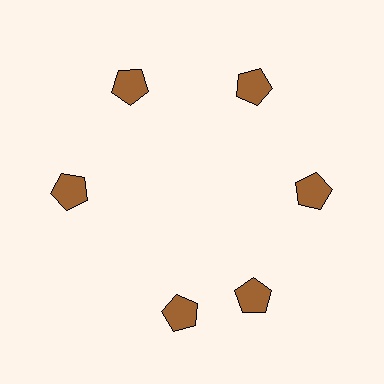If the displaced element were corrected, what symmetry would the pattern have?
It would have 6-fold rotational symmetry — the pattern would map onto itself every 60 degrees.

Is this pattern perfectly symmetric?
No. The 6 brown pentagons are arranged in a ring, but one element near the 7 o'clock position is rotated out of alignment along the ring, breaking the 6-fold rotational symmetry.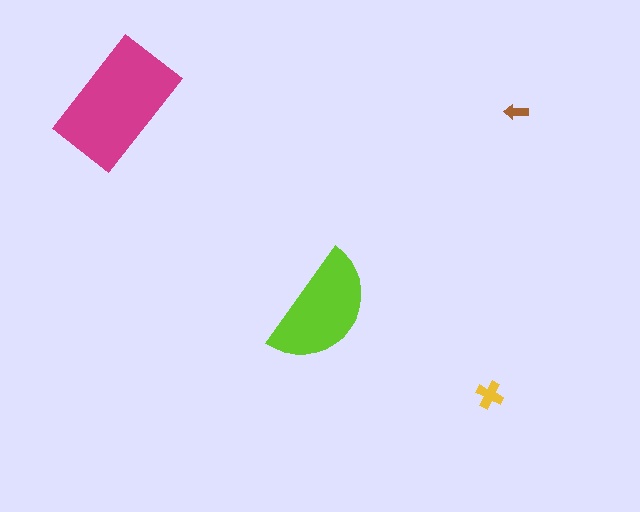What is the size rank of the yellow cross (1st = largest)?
3rd.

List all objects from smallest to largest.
The brown arrow, the yellow cross, the lime semicircle, the magenta rectangle.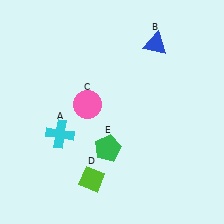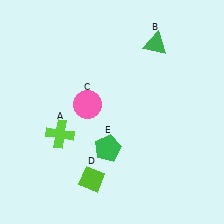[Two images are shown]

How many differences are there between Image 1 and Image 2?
There are 2 differences between the two images.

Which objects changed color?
A changed from cyan to lime. B changed from blue to green.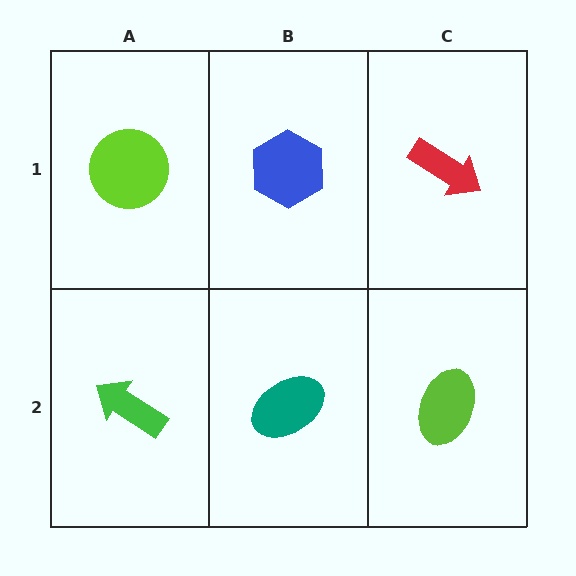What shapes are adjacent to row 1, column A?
A green arrow (row 2, column A), a blue hexagon (row 1, column B).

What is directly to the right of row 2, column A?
A teal ellipse.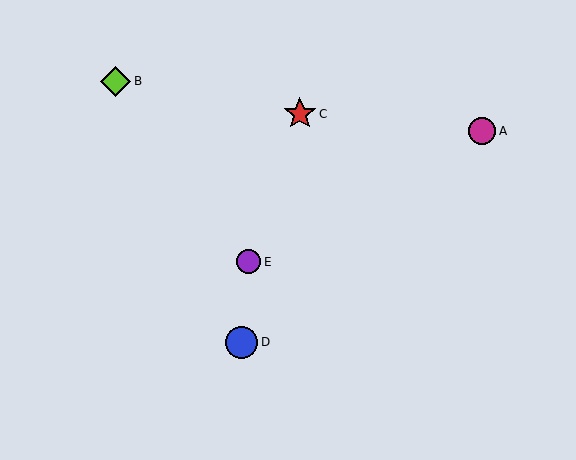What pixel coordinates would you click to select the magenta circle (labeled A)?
Click at (482, 131) to select the magenta circle A.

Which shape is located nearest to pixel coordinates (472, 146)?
The magenta circle (labeled A) at (482, 131) is nearest to that location.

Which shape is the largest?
The blue circle (labeled D) is the largest.